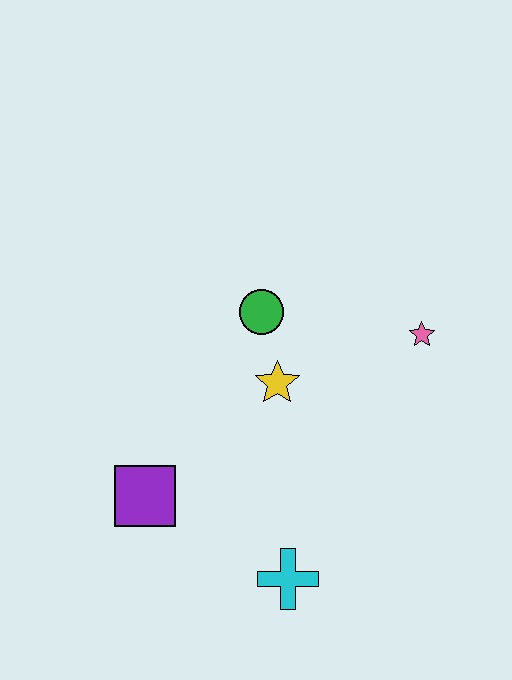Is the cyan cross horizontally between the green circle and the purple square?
No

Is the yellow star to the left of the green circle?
No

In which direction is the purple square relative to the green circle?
The purple square is below the green circle.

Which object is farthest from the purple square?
The pink star is farthest from the purple square.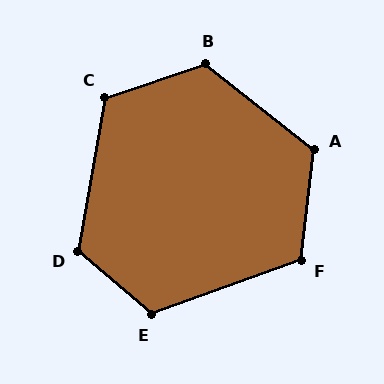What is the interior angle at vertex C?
Approximately 118 degrees (obtuse).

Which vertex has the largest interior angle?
B, at approximately 123 degrees.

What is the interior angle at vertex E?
Approximately 120 degrees (obtuse).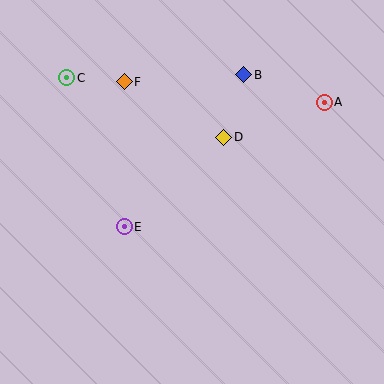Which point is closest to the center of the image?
Point D at (224, 137) is closest to the center.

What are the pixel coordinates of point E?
Point E is at (124, 227).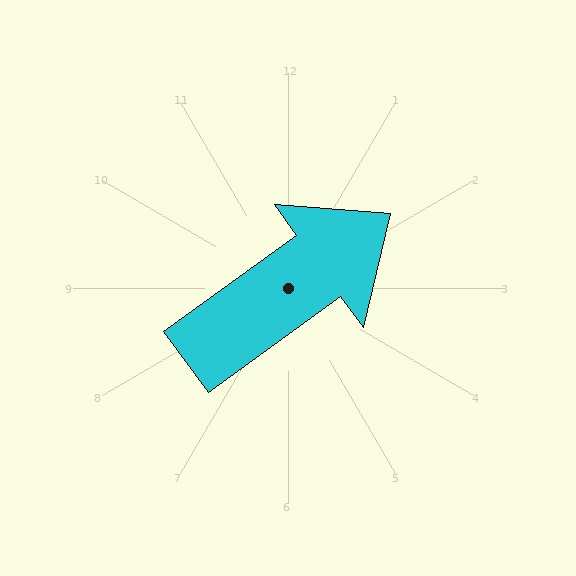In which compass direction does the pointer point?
Northeast.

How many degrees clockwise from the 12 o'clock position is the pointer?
Approximately 54 degrees.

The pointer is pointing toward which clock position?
Roughly 2 o'clock.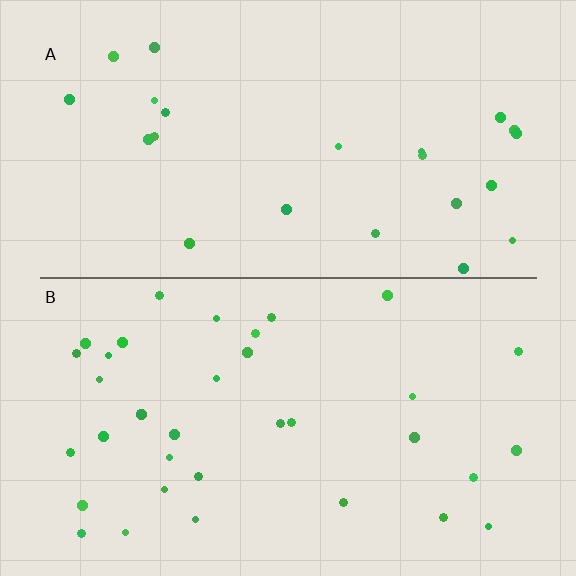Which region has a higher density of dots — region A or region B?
B (the bottom).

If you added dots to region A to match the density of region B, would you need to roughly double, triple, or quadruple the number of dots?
Approximately double.